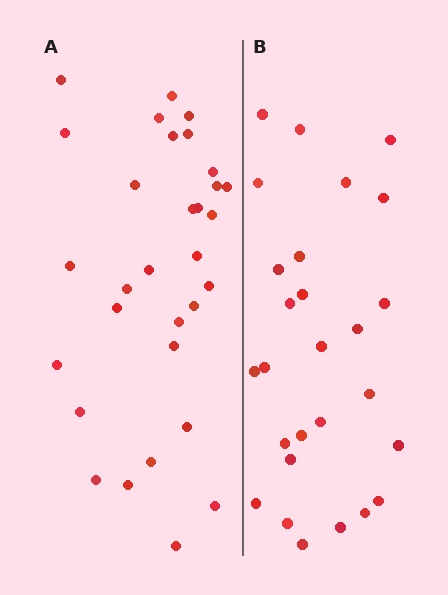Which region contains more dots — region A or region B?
Region A (the left region) has more dots.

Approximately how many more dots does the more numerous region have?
Region A has about 4 more dots than region B.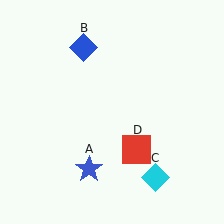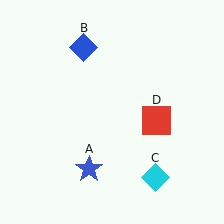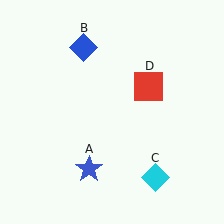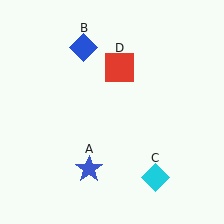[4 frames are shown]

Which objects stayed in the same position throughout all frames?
Blue star (object A) and blue diamond (object B) and cyan diamond (object C) remained stationary.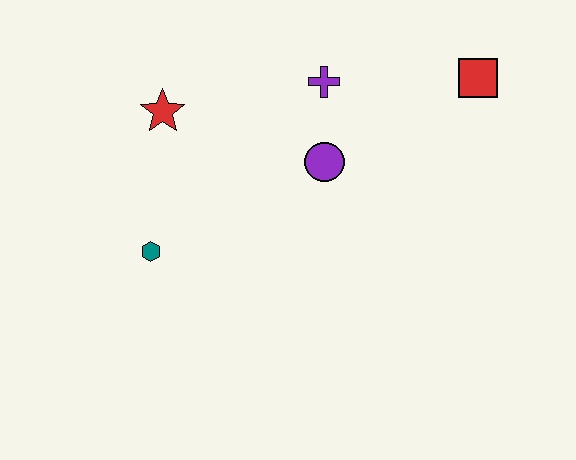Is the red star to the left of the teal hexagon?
No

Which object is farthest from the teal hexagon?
The red square is farthest from the teal hexagon.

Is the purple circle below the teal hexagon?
No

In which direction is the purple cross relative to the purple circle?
The purple cross is above the purple circle.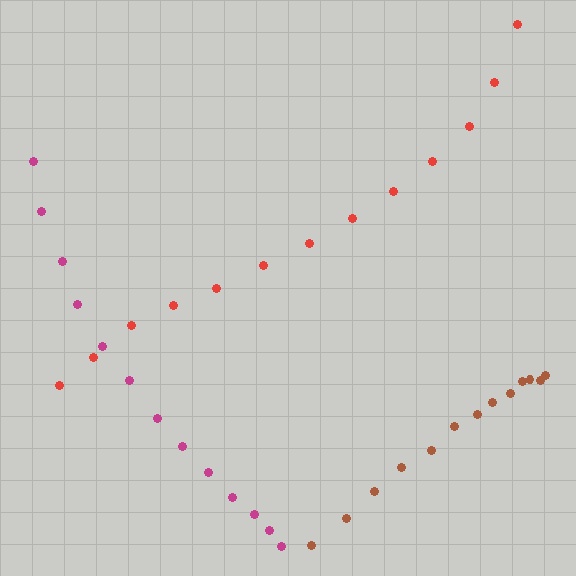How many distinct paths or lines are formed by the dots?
There are 3 distinct paths.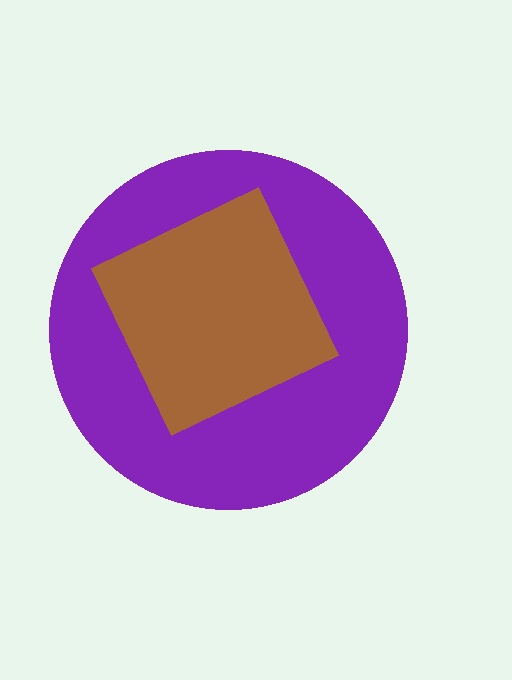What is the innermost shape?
The brown square.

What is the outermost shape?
The purple circle.